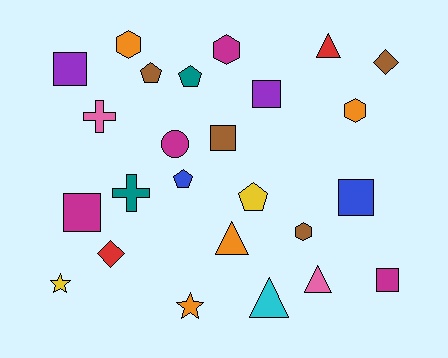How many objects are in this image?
There are 25 objects.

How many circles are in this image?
There is 1 circle.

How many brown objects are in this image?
There are 4 brown objects.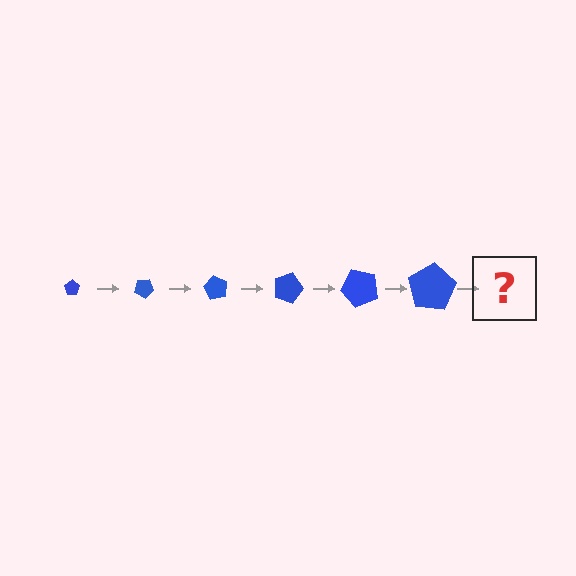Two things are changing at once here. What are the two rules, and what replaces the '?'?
The two rules are that the pentagon grows larger each step and it rotates 30 degrees each step. The '?' should be a pentagon, larger than the previous one and rotated 180 degrees from the start.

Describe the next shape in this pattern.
It should be a pentagon, larger than the previous one and rotated 180 degrees from the start.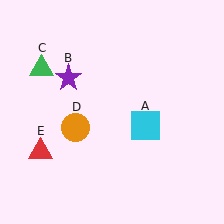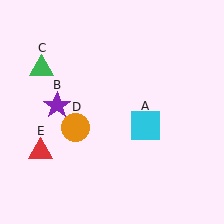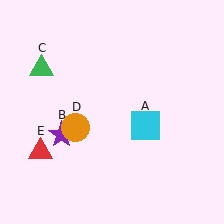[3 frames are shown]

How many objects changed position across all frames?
1 object changed position: purple star (object B).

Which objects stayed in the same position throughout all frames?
Cyan square (object A) and green triangle (object C) and orange circle (object D) and red triangle (object E) remained stationary.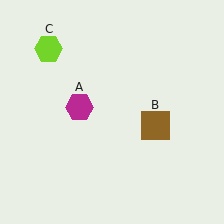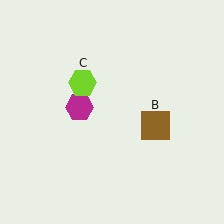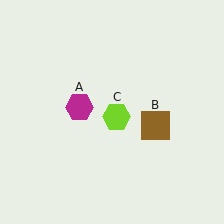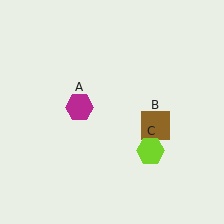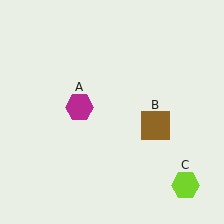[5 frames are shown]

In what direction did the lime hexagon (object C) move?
The lime hexagon (object C) moved down and to the right.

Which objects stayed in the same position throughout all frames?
Magenta hexagon (object A) and brown square (object B) remained stationary.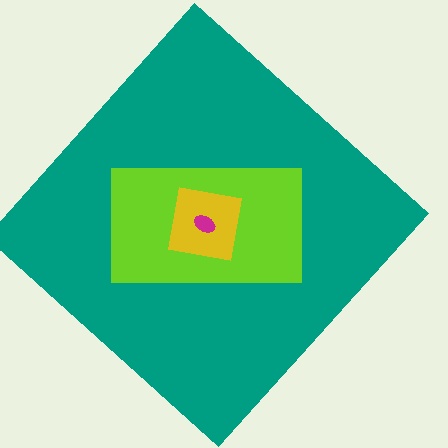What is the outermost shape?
The teal diamond.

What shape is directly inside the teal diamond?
The lime rectangle.